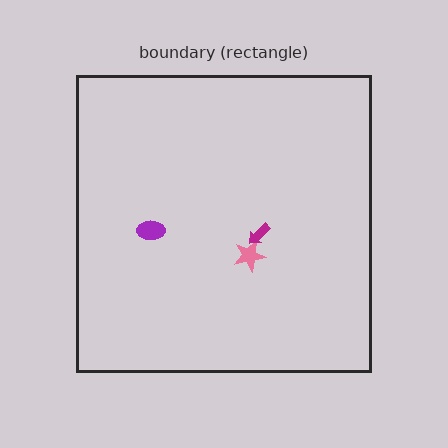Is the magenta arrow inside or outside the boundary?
Inside.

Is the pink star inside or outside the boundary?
Inside.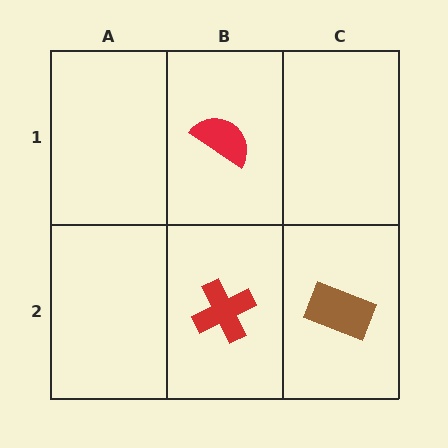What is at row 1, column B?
A red semicircle.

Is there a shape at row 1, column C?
No, that cell is empty.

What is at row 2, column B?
A red cross.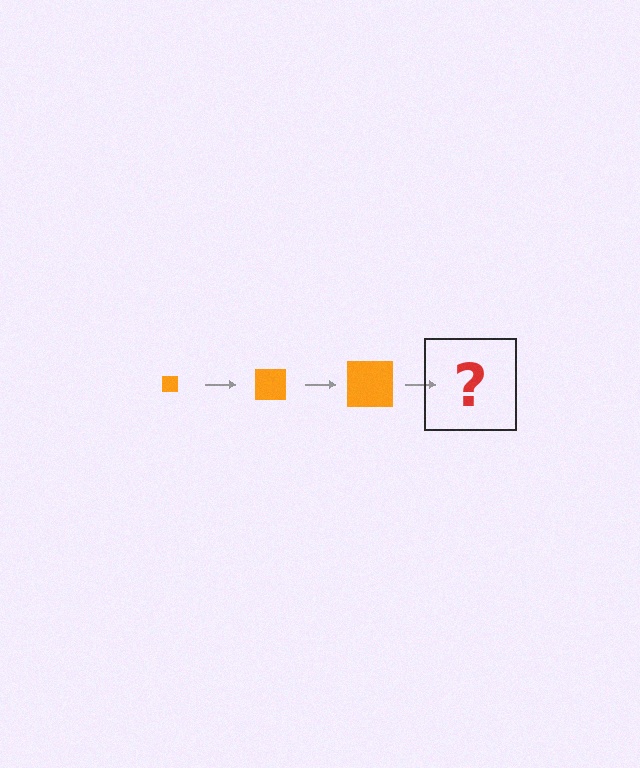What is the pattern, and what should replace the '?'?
The pattern is that the square gets progressively larger each step. The '?' should be an orange square, larger than the previous one.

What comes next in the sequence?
The next element should be an orange square, larger than the previous one.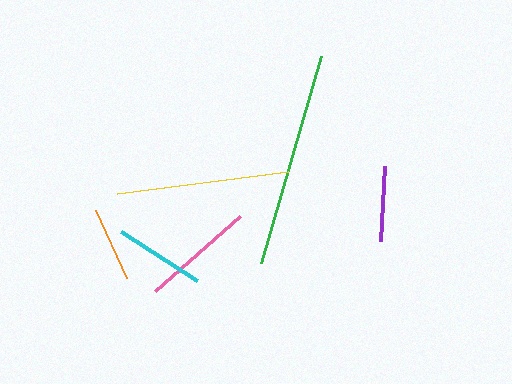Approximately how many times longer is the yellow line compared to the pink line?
The yellow line is approximately 1.5 times the length of the pink line.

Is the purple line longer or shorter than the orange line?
The orange line is longer than the purple line.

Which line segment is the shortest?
The purple line is the shortest at approximately 75 pixels.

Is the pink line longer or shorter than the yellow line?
The yellow line is longer than the pink line.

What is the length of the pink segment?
The pink segment is approximately 113 pixels long.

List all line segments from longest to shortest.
From longest to shortest: green, yellow, pink, cyan, orange, purple.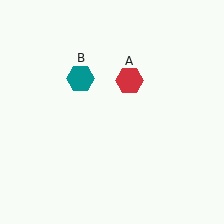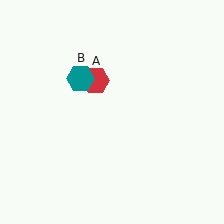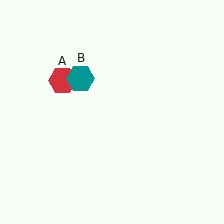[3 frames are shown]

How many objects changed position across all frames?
1 object changed position: red hexagon (object A).